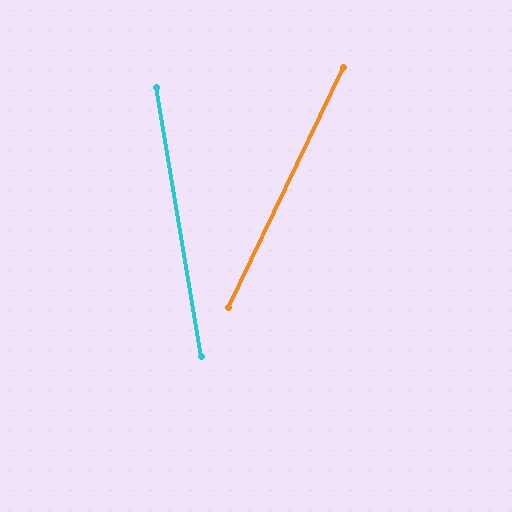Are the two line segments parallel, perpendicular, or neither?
Neither parallel nor perpendicular — they differ by about 35°.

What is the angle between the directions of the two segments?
Approximately 35 degrees.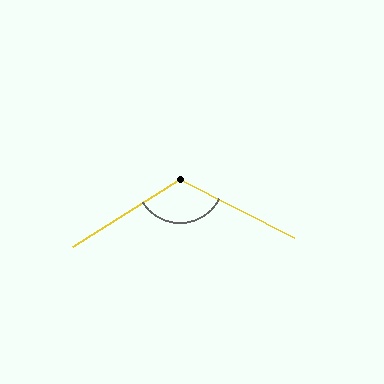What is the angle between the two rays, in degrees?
Approximately 121 degrees.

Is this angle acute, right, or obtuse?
It is obtuse.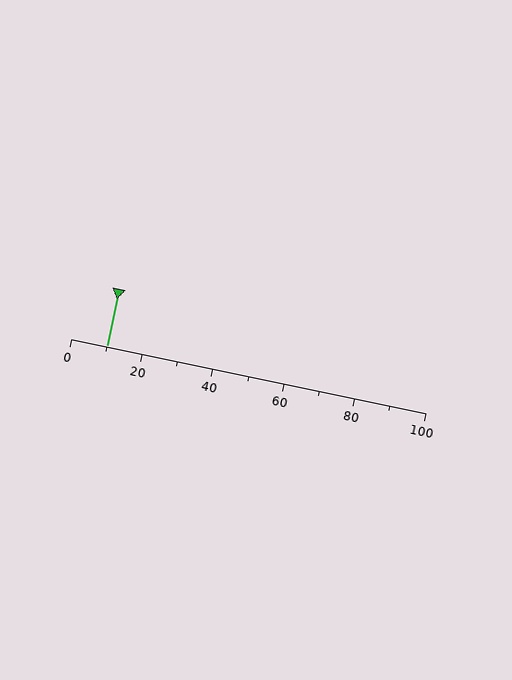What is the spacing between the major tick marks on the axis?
The major ticks are spaced 20 apart.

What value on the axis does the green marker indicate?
The marker indicates approximately 10.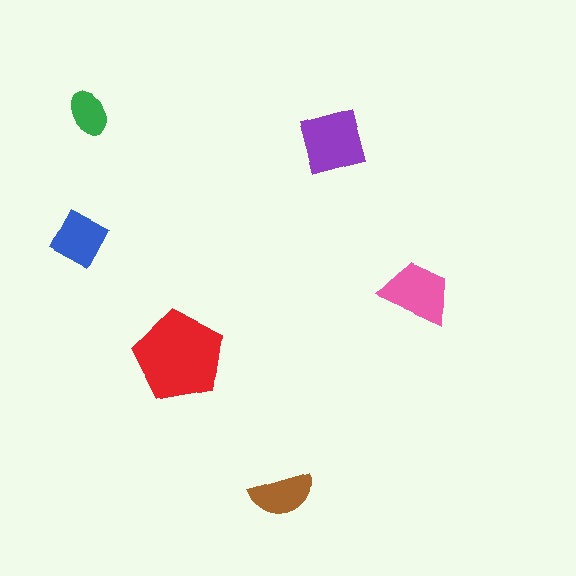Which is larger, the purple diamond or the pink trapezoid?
The purple diamond.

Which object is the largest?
The red pentagon.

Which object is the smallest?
The green ellipse.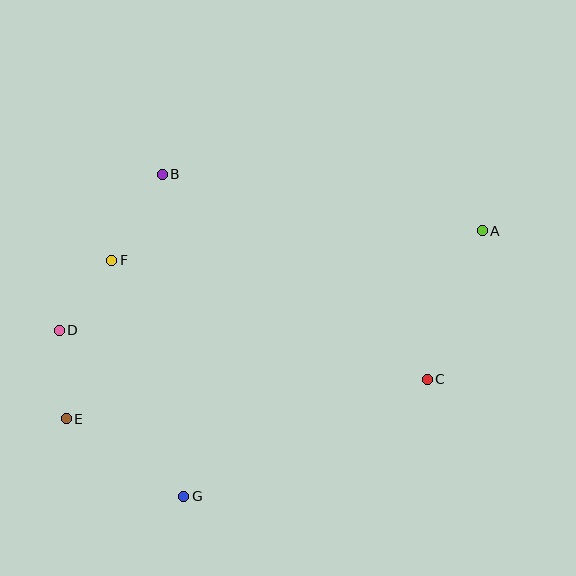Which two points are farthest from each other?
Points A and E are farthest from each other.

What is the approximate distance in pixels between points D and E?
The distance between D and E is approximately 88 pixels.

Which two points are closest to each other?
Points D and F are closest to each other.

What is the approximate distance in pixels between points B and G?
The distance between B and G is approximately 323 pixels.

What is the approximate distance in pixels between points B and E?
The distance between B and E is approximately 262 pixels.